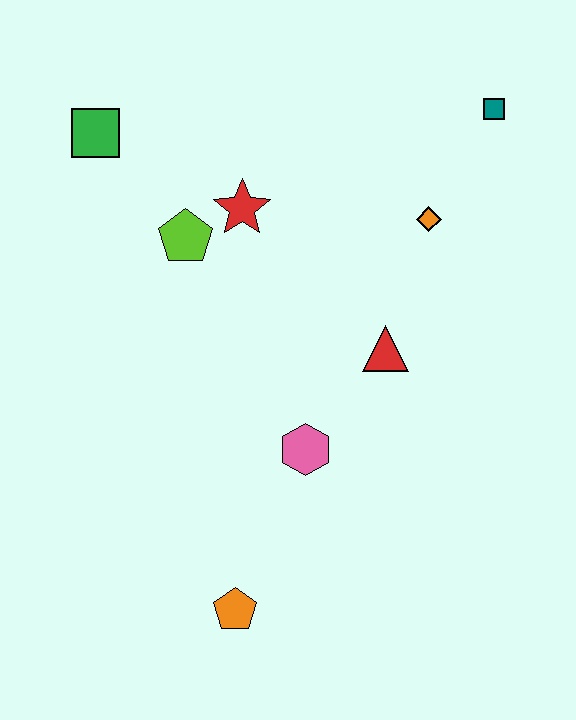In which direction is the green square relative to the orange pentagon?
The green square is above the orange pentagon.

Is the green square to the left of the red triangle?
Yes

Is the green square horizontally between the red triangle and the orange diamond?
No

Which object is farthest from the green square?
The orange pentagon is farthest from the green square.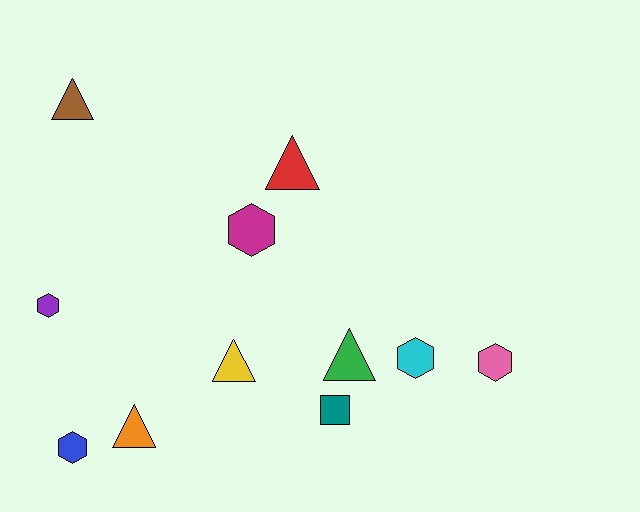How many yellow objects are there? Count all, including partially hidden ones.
There is 1 yellow object.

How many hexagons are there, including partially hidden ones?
There are 5 hexagons.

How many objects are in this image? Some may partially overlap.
There are 11 objects.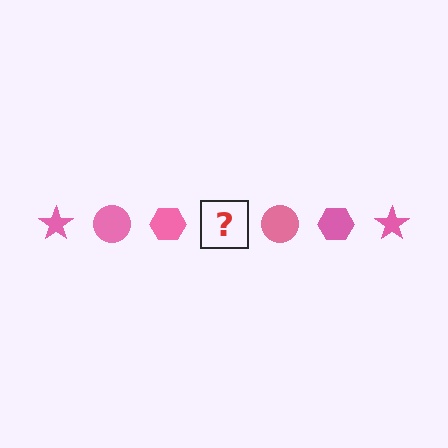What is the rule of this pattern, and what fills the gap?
The rule is that the pattern cycles through star, circle, hexagon shapes in pink. The gap should be filled with a pink star.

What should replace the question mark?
The question mark should be replaced with a pink star.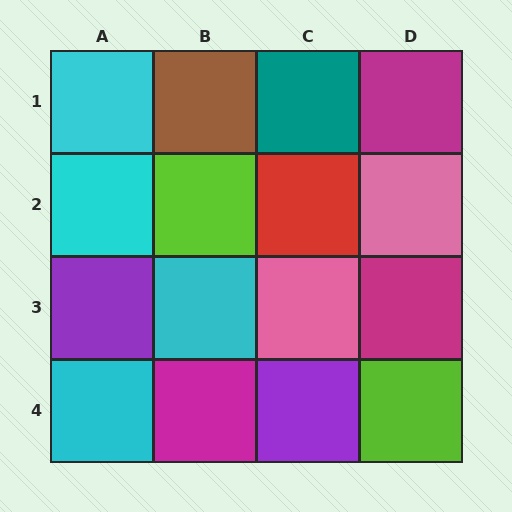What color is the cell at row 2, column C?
Red.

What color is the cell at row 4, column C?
Purple.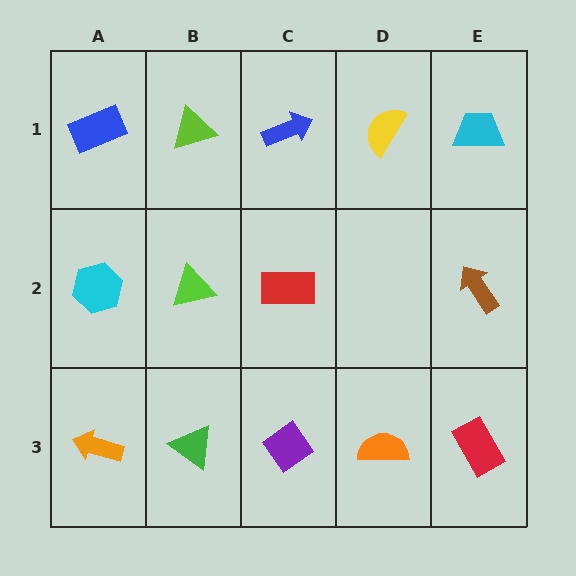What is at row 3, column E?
A red rectangle.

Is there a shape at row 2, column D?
No, that cell is empty.